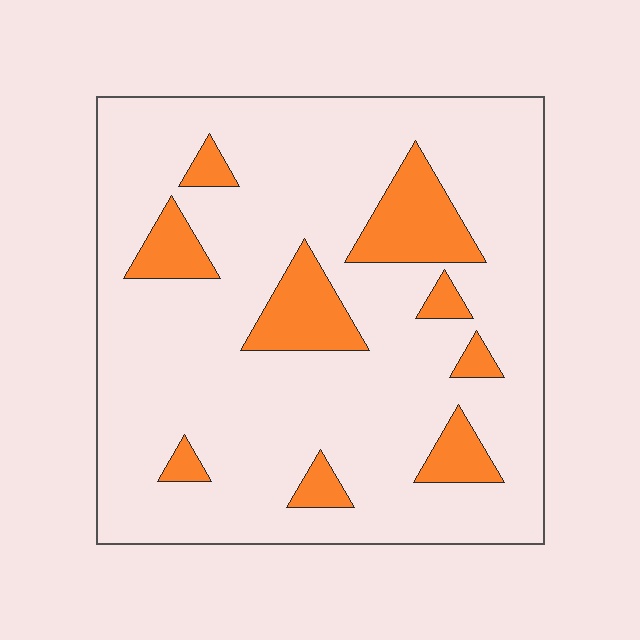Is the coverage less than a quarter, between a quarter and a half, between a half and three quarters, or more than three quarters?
Less than a quarter.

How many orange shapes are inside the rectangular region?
9.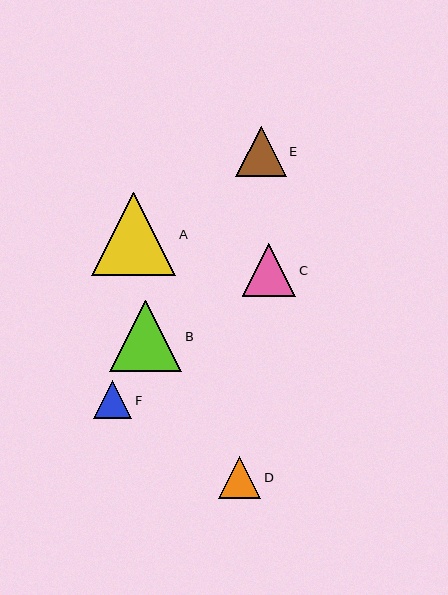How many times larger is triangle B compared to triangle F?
Triangle B is approximately 1.9 times the size of triangle F.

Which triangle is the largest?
Triangle A is the largest with a size of approximately 84 pixels.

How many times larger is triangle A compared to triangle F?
Triangle A is approximately 2.2 times the size of triangle F.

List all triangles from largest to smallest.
From largest to smallest: A, B, C, E, D, F.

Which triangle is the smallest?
Triangle F is the smallest with a size of approximately 38 pixels.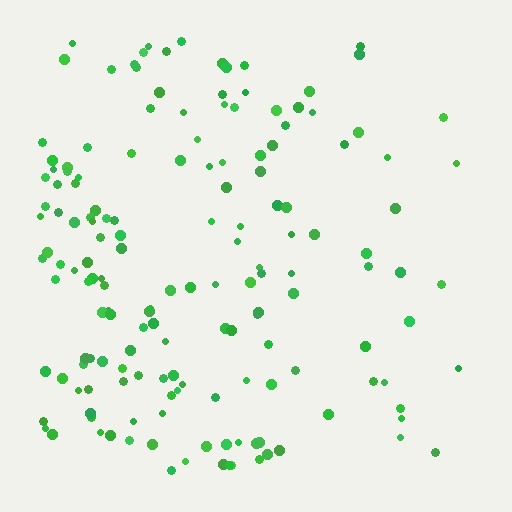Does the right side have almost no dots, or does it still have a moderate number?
Still a moderate number, just noticeably fewer than the left.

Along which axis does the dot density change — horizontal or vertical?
Horizontal.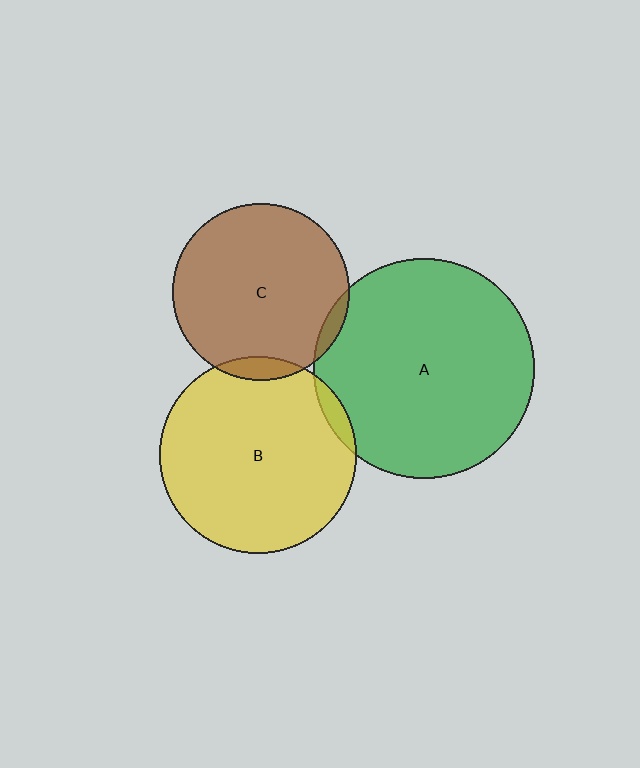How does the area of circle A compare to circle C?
Approximately 1.5 times.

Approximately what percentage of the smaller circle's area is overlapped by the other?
Approximately 5%.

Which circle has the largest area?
Circle A (green).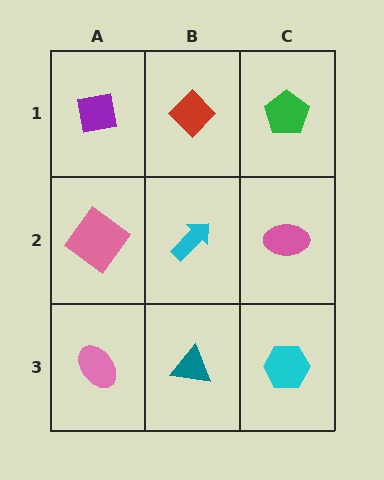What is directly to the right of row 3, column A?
A teal triangle.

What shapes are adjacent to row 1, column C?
A pink ellipse (row 2, column C), a red diamond (row 1, column B).